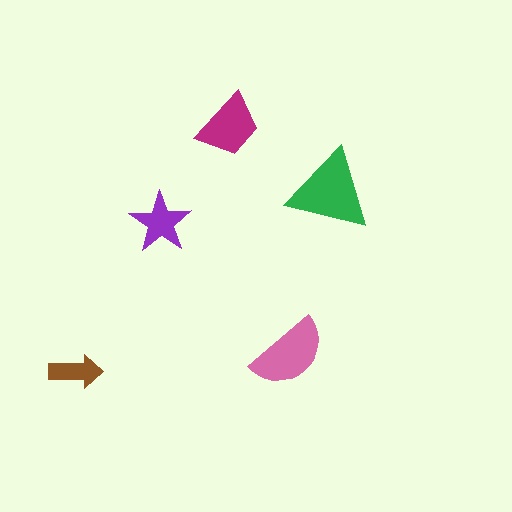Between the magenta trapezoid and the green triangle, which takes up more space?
The green triangle.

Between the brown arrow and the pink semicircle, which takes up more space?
The pink semicircle.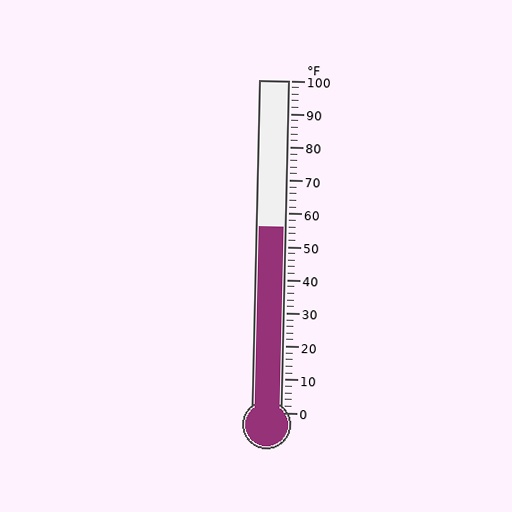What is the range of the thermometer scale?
The thermometer scale ranges from 0°F to 100°F.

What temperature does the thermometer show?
The thermometer shows approximately 56°F.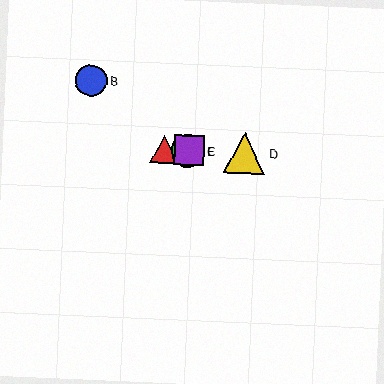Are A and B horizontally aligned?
No, A is at y≈150 and B is at y≈81.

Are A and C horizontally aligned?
Yes, both are at y≈150.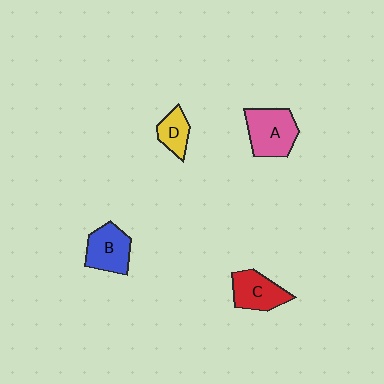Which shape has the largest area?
Shape A (pink).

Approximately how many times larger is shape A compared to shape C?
Approximately 1.2 times.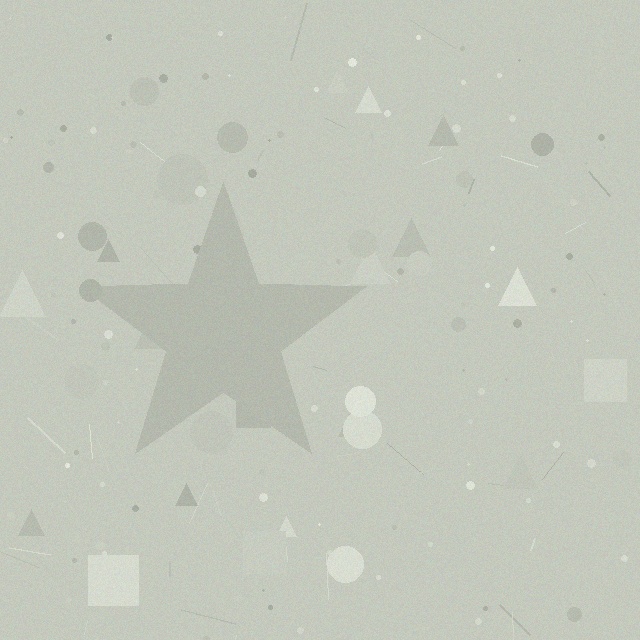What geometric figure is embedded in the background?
A star is embedded in the background.